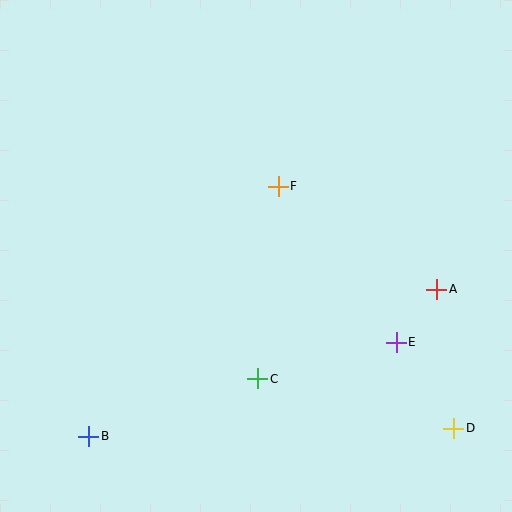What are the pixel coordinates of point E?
Point E is at (396, 342).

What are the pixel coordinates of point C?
Point C is at (258, 379).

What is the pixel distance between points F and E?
The distance between F and E is 195 pixels.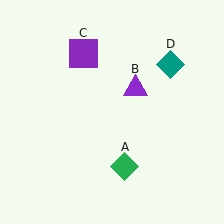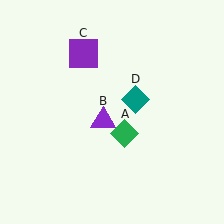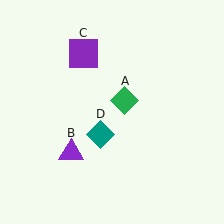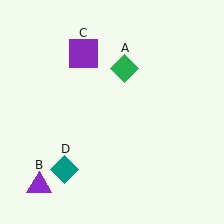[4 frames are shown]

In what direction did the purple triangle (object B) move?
The purple triangle (object B) moved down and to the left.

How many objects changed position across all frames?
3 objects changed position: green diamond (object A), purple triangle (object B), teal diamond (object D).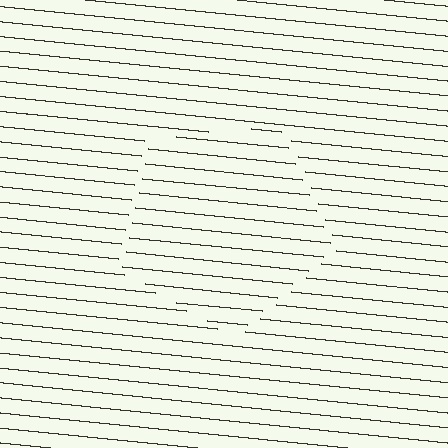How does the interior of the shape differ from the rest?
The interior of the shape contains the same grating, shifted by half a period — the contour is defined by the phase discontinuity where line-ends from the inner and outer gratings abut.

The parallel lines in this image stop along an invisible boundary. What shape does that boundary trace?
An illusory pentagon. The interior of the shape contains the same grating, shifted by half a period — the contour is defined by the phase discontinuity where line-ends from the inner and outer gratings abut.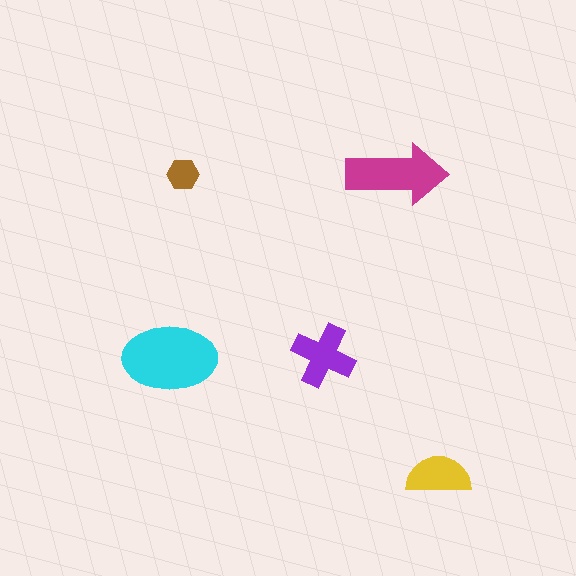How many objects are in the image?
There are 5 objects in the image.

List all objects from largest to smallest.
The cyan ellipse, the magenta arrow, the purple cross, the yellow semicircle, the brown hexagon.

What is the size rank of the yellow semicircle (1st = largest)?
4th.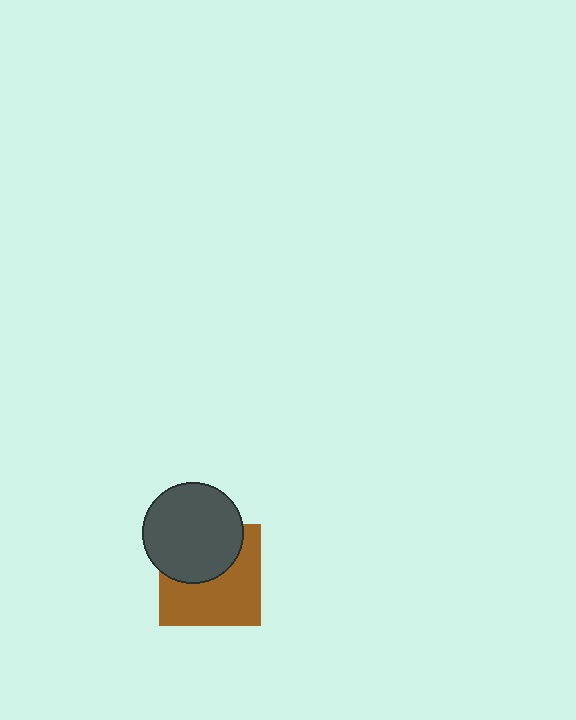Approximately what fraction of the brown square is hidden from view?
Roughly 42% of the brown square is hidden behind the dark gray circle.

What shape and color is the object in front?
The object in front is a dark gray circle.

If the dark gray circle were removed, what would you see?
You would see the complete brown square.